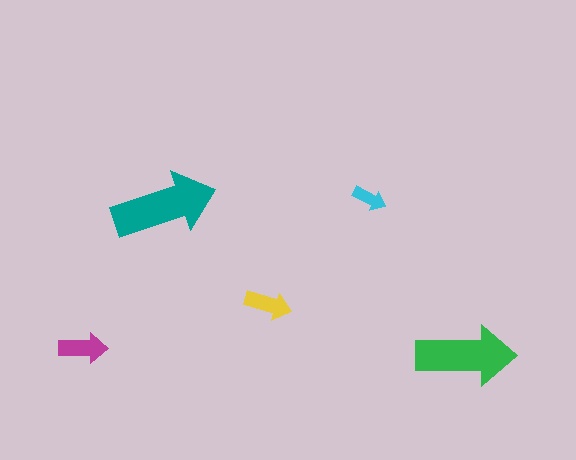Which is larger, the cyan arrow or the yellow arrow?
The yellow one.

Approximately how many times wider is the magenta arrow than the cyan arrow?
About 1.5 times wider.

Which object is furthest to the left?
The magenta arrow is leftmost.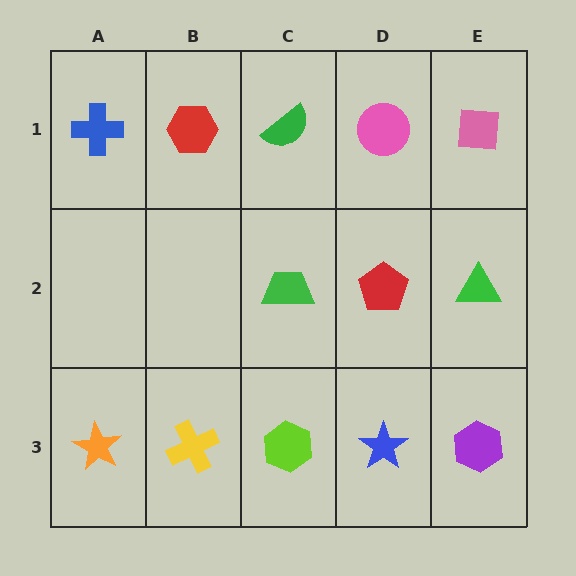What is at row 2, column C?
A green trapezoid.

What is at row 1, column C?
A green semicircle.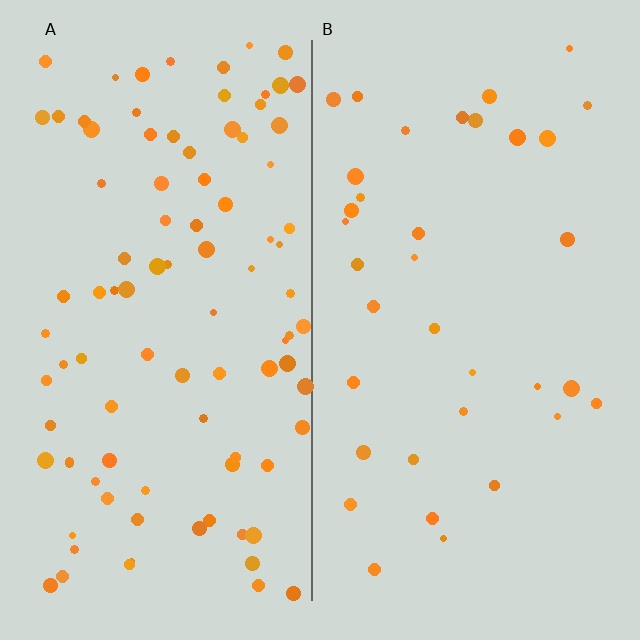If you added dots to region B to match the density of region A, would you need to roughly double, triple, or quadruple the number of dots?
Approximately triple.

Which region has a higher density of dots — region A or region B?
A (the left).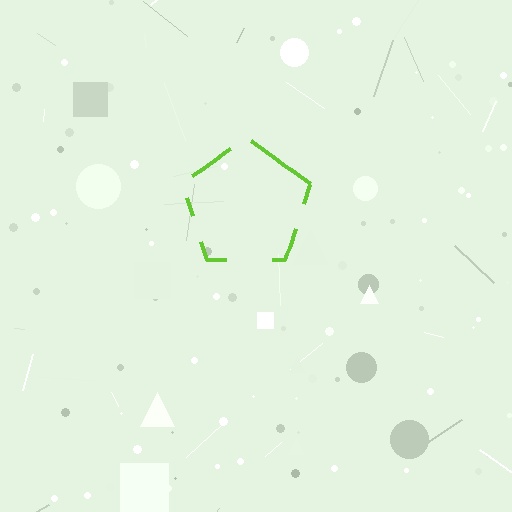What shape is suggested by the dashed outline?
The dashed outline suggests a pentagon.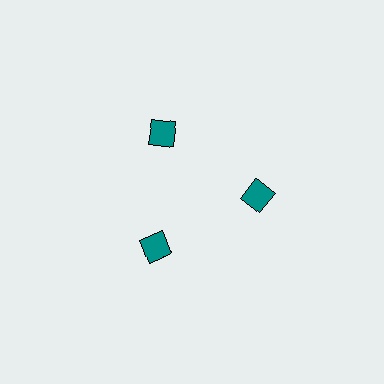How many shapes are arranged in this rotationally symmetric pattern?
There are 3 shapes, arranged in 3 groups of 1.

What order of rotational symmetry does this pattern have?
This pattern has 3-fold rotational symmetry.